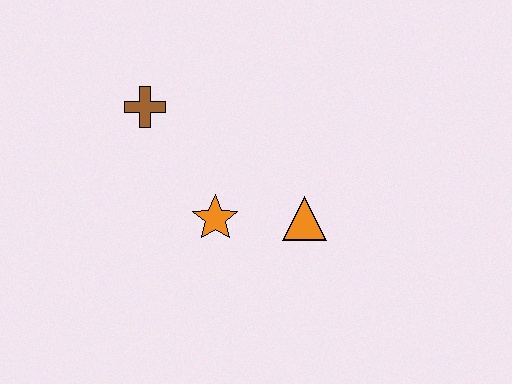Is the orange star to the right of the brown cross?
Yes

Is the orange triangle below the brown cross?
Yes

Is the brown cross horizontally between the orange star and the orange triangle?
No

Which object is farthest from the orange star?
The brown cross is farthest from the orange star.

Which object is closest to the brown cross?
The orange star is closest to the brown cross.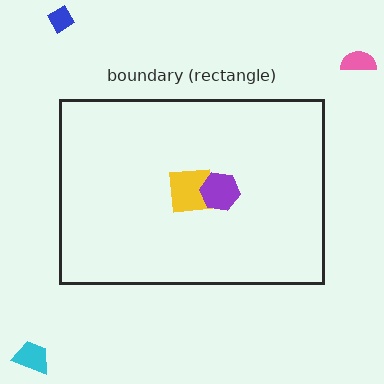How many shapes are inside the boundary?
2 inside, 3 outside.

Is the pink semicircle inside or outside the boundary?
Outside.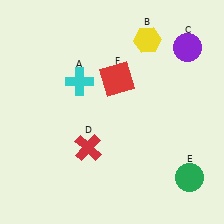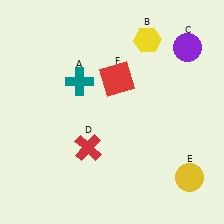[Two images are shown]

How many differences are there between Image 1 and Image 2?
There are 2 differences between the two images.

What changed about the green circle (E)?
In Image 1, E is green. In Image 2, it changed to yellow.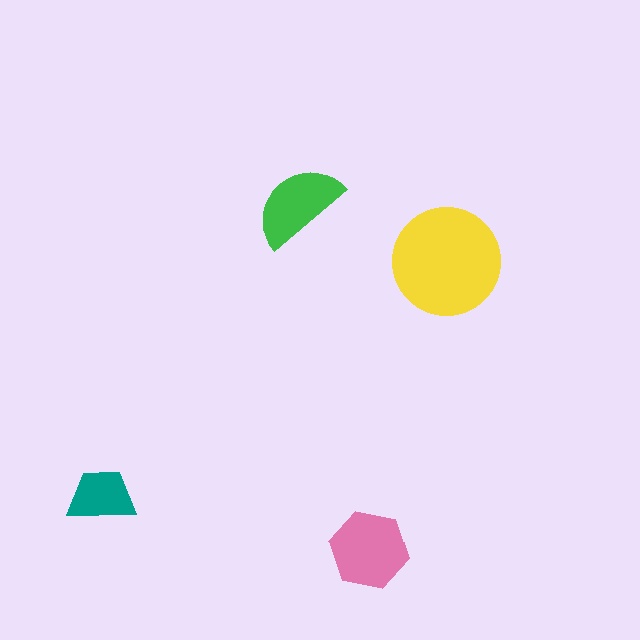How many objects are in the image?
There are 4 objects in the image.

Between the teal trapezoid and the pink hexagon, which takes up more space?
The pink hexagon.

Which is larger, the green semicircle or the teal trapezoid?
The green semicircle.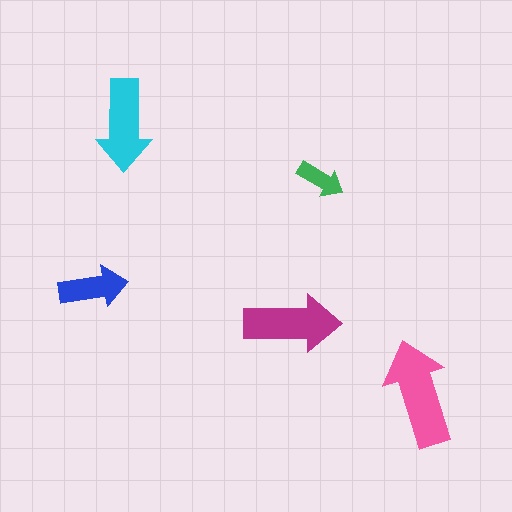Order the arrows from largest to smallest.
the pink one, the magenta one, the cyan one, the blue one, the green one.